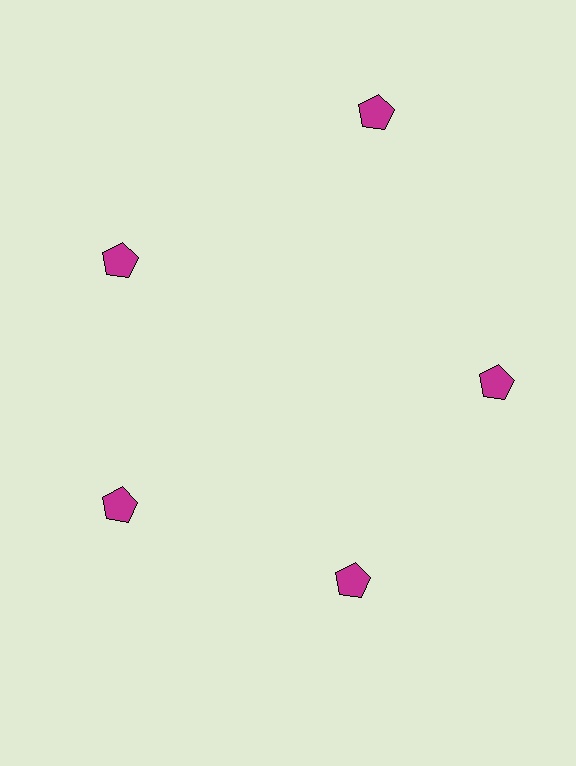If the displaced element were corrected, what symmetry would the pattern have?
It would have 5-fold rotational symmetry — the pattern would map onto itself every 72 degrees.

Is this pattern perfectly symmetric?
No. The 5 magenta pentagons are arranged in a ring, but one element near the 1 o'clock position is pushed outward from the center, breaking the 5-fold rotational symmetry.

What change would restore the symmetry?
The symmetry would be restored by moving it inward, back onto the ring so that all 5 pentagons sit at equal angles and equal distance from the center.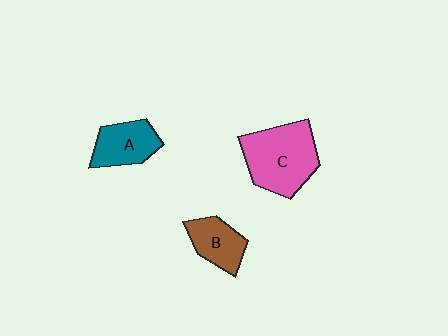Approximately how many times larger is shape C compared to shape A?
Approximately 1.7 times.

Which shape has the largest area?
Shape C (pink).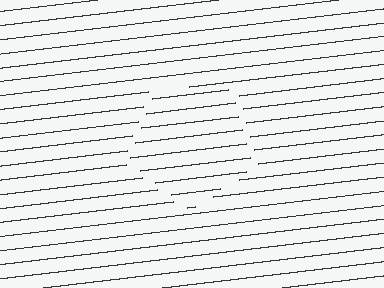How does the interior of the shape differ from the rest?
The interior of the shape contains the same grating, shifted by half a period — the contour is defined by the phase discontinuity where line-ends from the inner and outer gratings abut.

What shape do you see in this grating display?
An illusory pentagon. The interior of the shape contains the same grating, shifted by half a period — the contour is defined by the phase discontinuity where line-ends from the inner and outer gratings abut.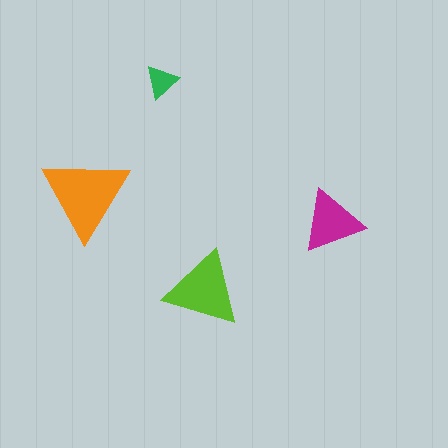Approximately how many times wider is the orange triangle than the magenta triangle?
About 1.5 times wider.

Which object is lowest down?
The lime triangle is bottommost.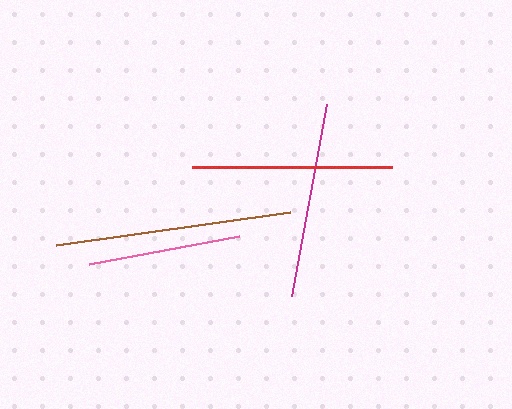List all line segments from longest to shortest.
From longest to shortest: brown, red, magenta, pink.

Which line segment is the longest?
The brown line is the longest at approximately 237 pixels.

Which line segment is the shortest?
The pink line is the shortest at approximately 153 pixels.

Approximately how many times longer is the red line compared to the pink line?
The red line is approximately 1.3 times the length of the pink line.